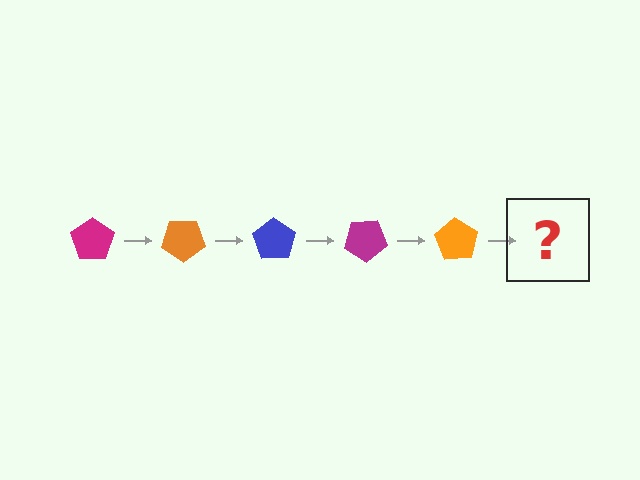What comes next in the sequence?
The next element should be a blue pentagon, rotated 175 degrees from the start.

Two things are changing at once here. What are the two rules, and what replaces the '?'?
The two rules are that it rotates 35 degrees each step and the color cycles through magenta, orange, and blue. The '?' should be a blue pentagon, rotated 175 degrees from the start.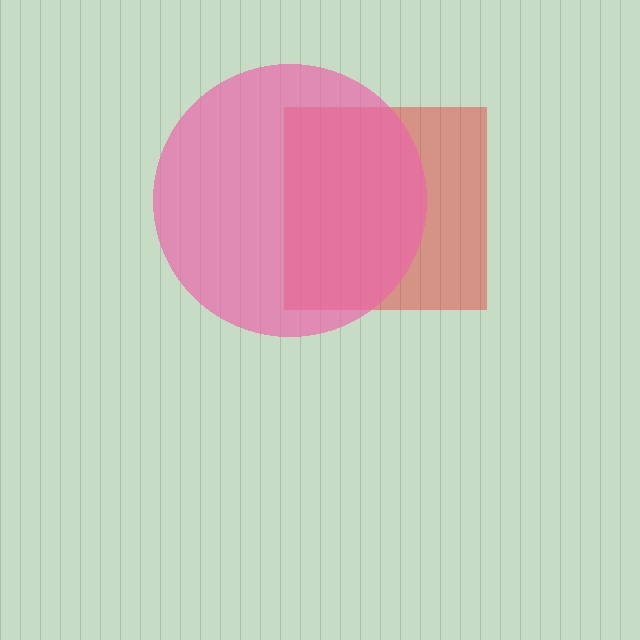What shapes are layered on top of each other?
The layered shapes are: a red square, a pink circle.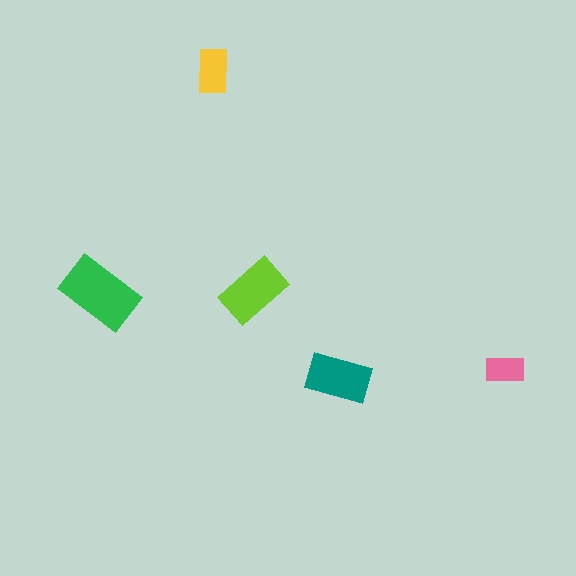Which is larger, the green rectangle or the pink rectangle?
The green one.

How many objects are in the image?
There are 5 objects in the image.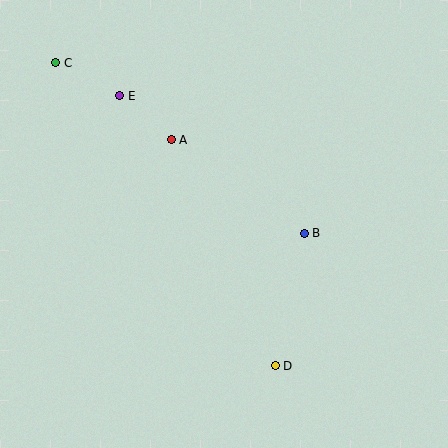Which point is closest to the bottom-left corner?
Point D is closest to the bottom-left corner.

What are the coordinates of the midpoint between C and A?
The midpoint between C and A is at (113, 101).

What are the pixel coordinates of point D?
Point D is at (275, 366).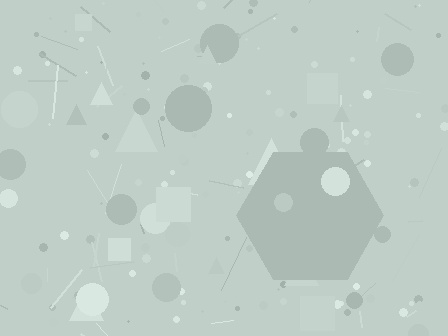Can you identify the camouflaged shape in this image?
The camouflaged shape is a hexagon.